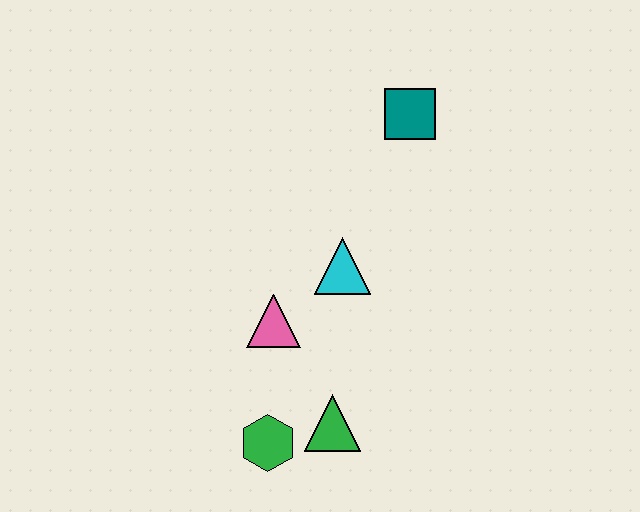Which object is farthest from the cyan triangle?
The green hexagon is farthest from the cyan triangle.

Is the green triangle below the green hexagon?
No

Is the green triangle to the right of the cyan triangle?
No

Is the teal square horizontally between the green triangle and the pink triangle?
No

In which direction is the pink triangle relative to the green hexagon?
The pink triangle is above the green hexagon.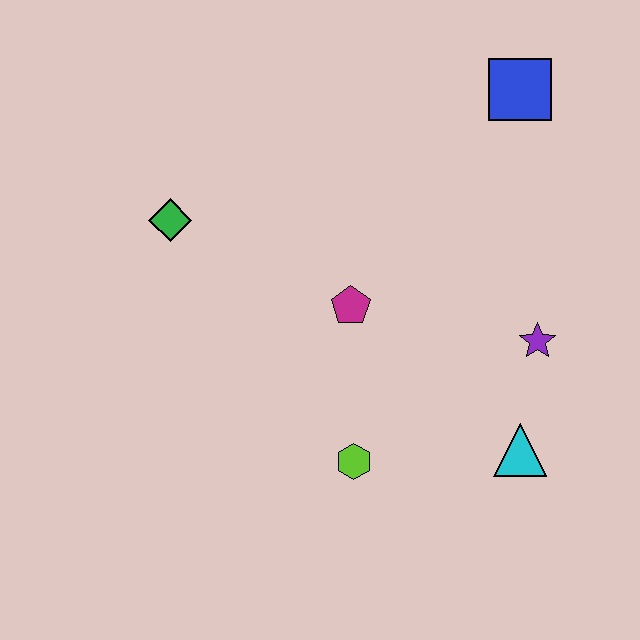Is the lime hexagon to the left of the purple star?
Yes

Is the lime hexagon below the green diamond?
Yes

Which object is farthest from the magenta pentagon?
The blue square is farthest from the magenta pentagon.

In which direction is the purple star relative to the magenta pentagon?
The purple star is to the right of the magenta pentagon.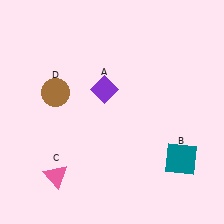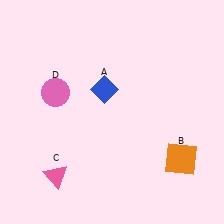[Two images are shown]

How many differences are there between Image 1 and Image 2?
There are 3 differences between the two images.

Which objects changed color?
A changed from purple to blue. B changed from teal to orange. D changed from brown to pink.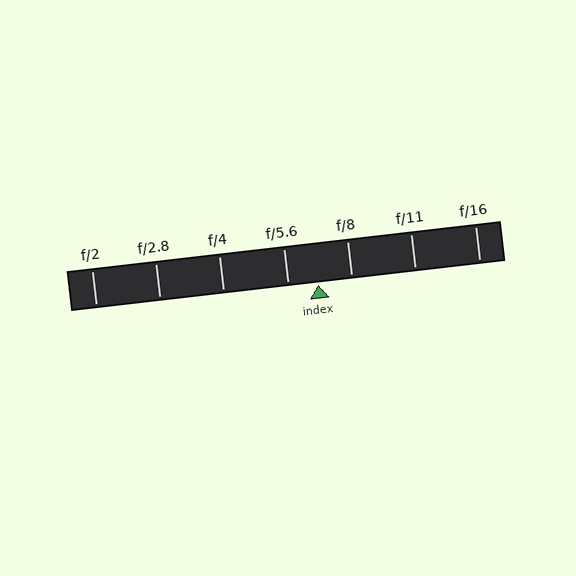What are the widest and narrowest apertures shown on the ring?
The widest aperture shown is f/2 and the narrowest is f/16.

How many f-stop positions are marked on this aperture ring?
There are 7 f-stop positions marked.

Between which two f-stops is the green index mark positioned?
The index mark is between f/5.6 and f/8.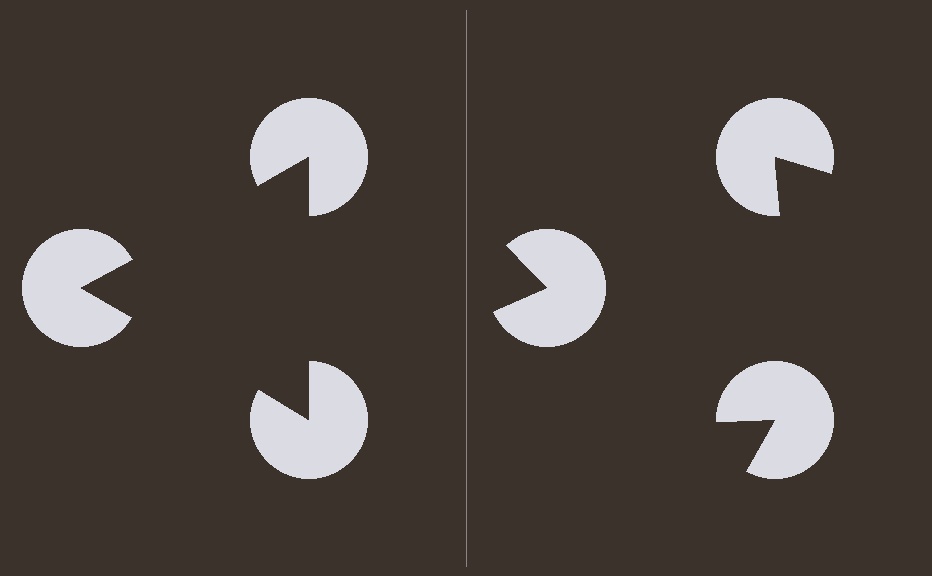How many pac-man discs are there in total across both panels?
6 — 3 on each side.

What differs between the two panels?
The pac-man discs are positioned identically on both sides; only the wedge orientations differ. On the left they align to a triangle; on the right they are misaligned.